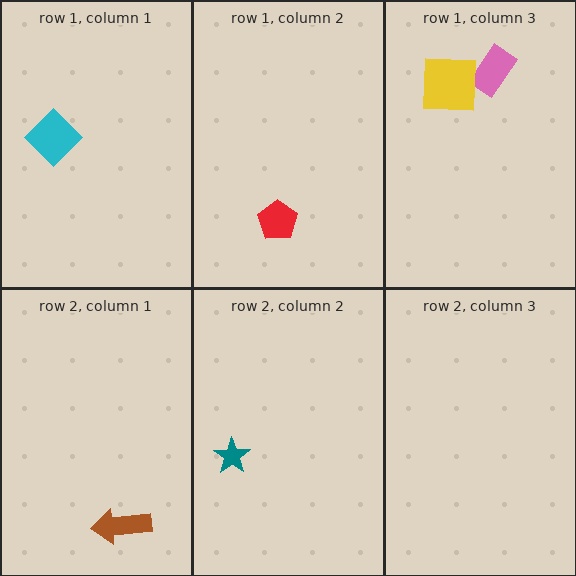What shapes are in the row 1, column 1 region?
The cyan diamond.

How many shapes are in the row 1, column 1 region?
1.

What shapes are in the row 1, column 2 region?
The red pentagon.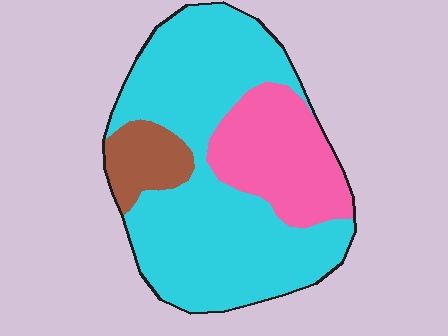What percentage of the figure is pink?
Pink covers 24% of the figure.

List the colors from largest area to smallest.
From largest to smallest: cyan, pink, brown.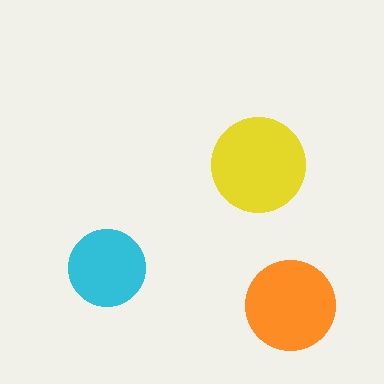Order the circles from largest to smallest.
the yellow one, the orange one, the cyan one.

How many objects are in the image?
There are 3 objects in the image.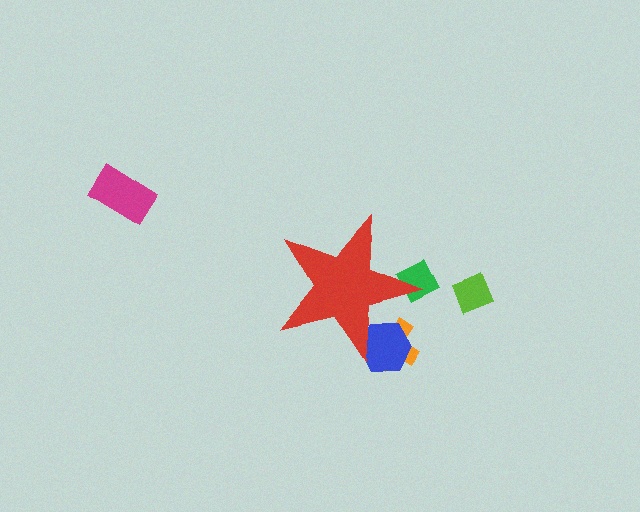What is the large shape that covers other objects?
A red star.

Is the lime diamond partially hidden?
No, the lime diamond is fully visible.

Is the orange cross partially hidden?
Yes, the orange cross is partially hidden behind the red star.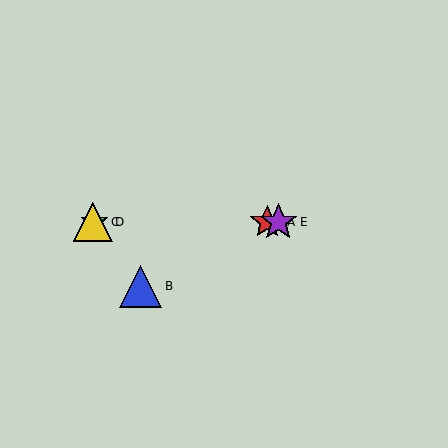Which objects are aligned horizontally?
Objects A, C, D, E are aligned horizontally.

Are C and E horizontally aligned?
Yes, both are at y≈222.